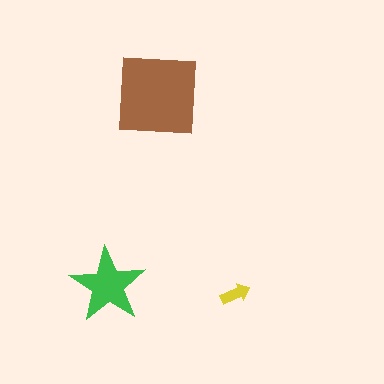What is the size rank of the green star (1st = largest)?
2nd.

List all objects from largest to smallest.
The brown square, the green star, the yellow arrow.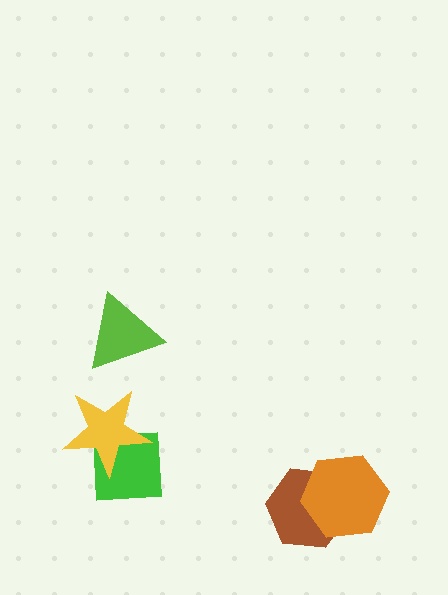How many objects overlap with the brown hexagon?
1 object overlaps with the brown hexagon.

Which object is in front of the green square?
The yellow star is in front of the green square.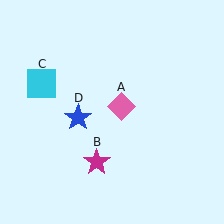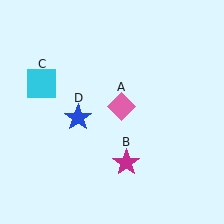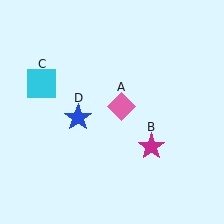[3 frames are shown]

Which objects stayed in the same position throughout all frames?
Pink diamond (object A) and cyan square (object C) and blue star (object D) remained stationary.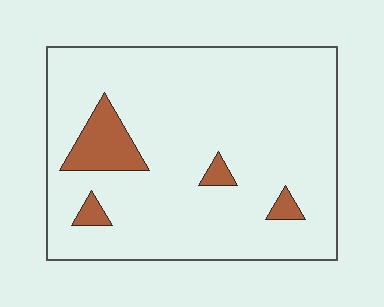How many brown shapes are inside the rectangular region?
4.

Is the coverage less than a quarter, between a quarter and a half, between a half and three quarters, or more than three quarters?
Less than a quarter.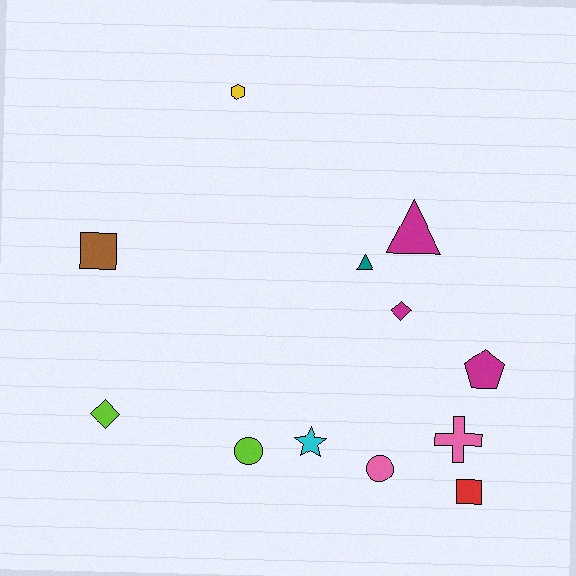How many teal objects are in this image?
There is 1 teal object.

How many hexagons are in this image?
There is 1 hexagon.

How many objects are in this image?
There are 12 objects.